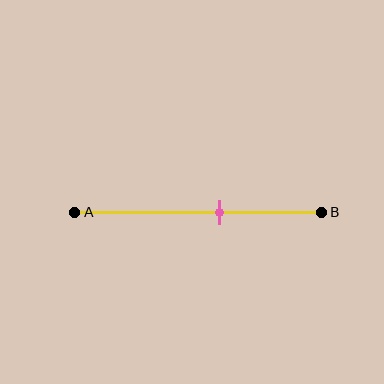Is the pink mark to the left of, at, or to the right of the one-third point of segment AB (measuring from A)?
The pink mark is to the right of the one-third point of segment AB.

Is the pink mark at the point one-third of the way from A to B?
No, the mark is at about 60% from A, not at the 33% one-third point.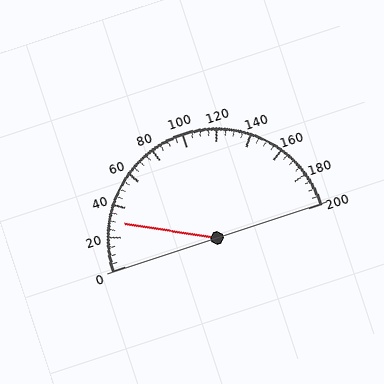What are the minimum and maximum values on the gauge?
The gauge ranges from 0 to 200.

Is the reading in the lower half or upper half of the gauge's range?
The reading is in the lower half of the range (0 to 200).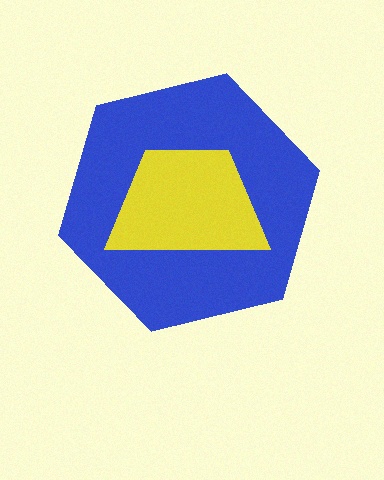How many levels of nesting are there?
2.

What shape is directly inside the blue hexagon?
The yellow trapezoid.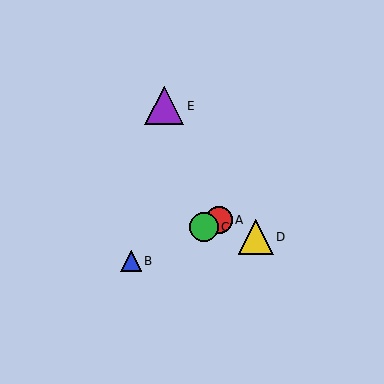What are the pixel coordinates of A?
Object A is at (219, 220).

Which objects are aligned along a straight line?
Objects A, B, C are aligned along a straight line.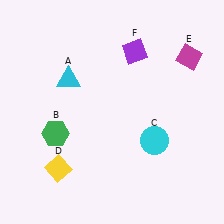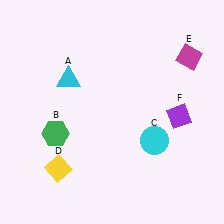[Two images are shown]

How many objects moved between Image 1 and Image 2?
1 object moved between the two images.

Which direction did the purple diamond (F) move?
The purple diamond (F) moved down.